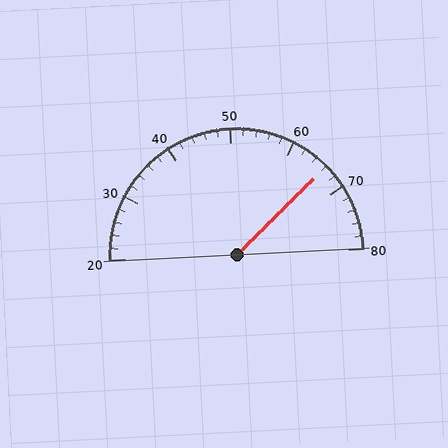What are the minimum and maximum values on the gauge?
The gauge ranges from 20 to 80.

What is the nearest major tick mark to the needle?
The nearest major tick mark is 70.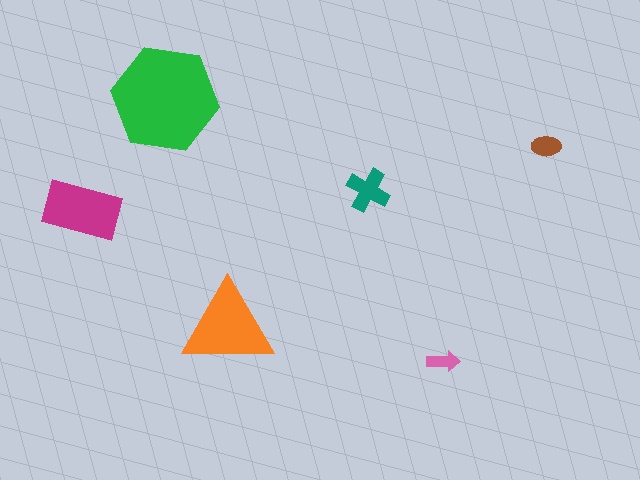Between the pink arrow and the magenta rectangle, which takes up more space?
The magenta rectangle.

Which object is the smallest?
The pink arrow.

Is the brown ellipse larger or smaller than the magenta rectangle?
Smaller.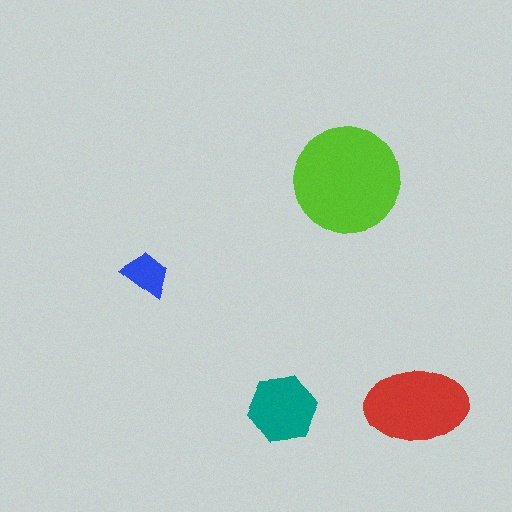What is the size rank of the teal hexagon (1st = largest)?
3rd.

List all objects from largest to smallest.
The lime circle, the red ellipse, the teal hexagon, the blue trapezoid.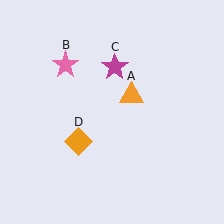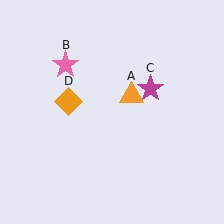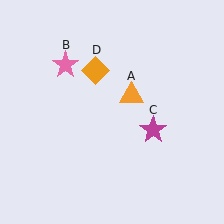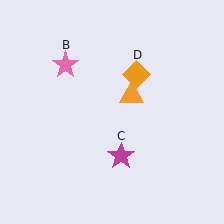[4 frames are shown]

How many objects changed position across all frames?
2 objects changed position: magenta star (object C), orange diamond (object D).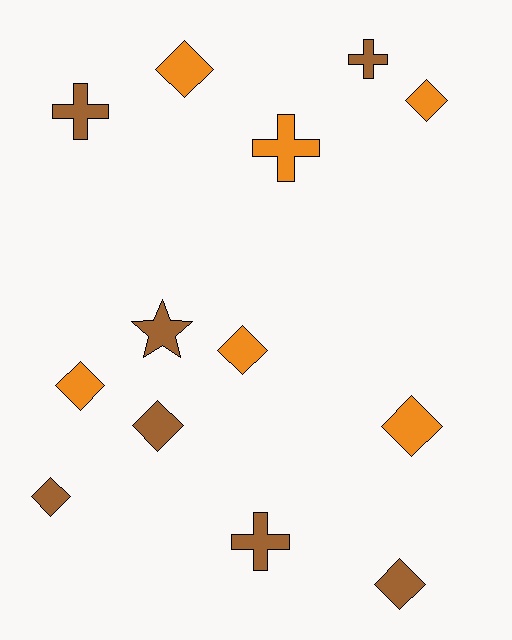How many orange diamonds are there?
There are 5 orange diamonds.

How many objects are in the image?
There are 13 objects.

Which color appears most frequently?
Brown, with 7 objects.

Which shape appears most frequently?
Diamond, with 8 objects.